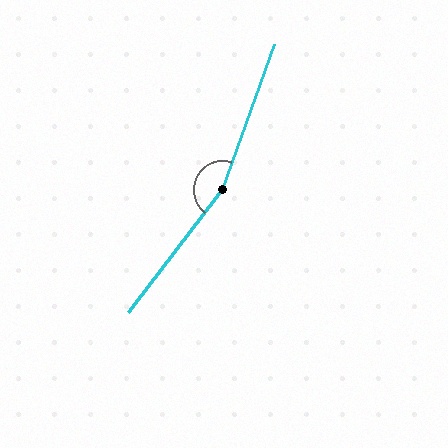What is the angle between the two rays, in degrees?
Approximately 162 degrees.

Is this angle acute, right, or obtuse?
It is obtuse.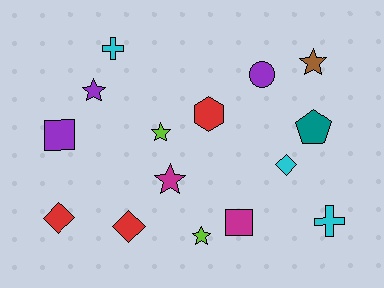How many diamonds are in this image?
There are 3 diamonds.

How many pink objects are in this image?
There are no pink objects.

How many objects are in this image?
There are 15 objects.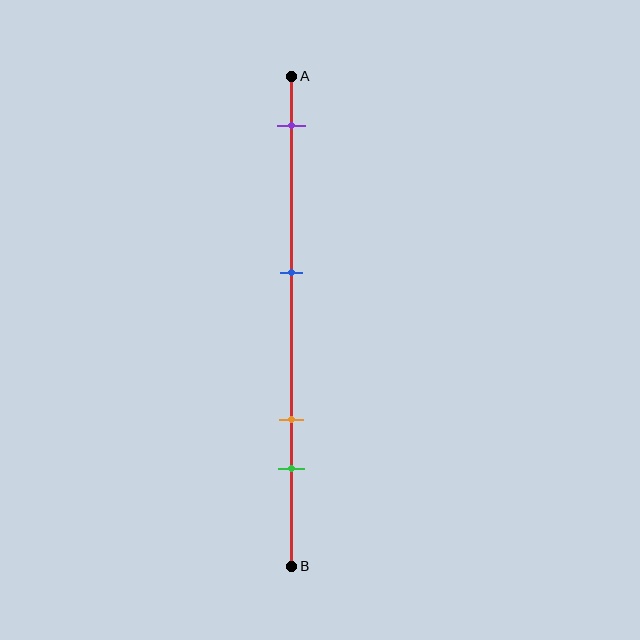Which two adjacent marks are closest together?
The orange and green marks are the closest adjacent pair.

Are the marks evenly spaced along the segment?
No, the marks are not evenly spaced.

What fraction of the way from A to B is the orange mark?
The orange mark is approximately 70% (0.7) of the way from A to B.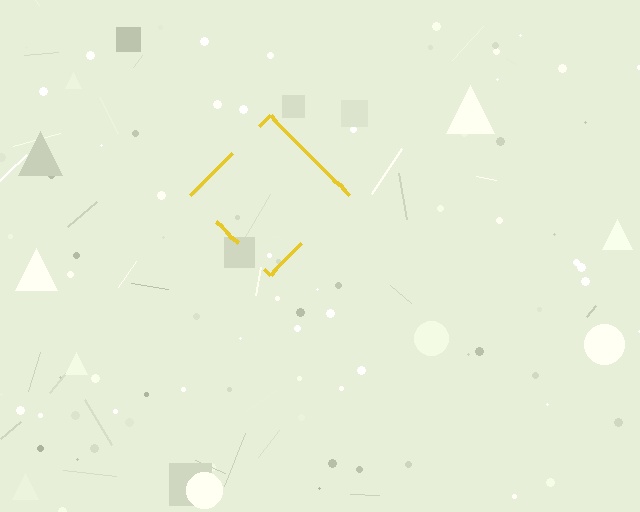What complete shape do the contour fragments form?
The contour fragments form a diamond.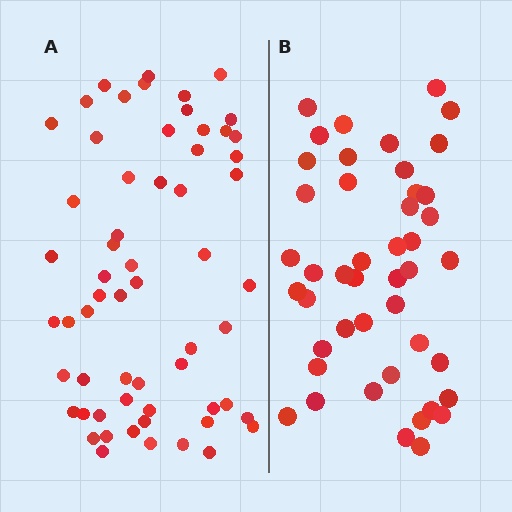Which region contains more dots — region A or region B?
Region A (the left region) has more dots.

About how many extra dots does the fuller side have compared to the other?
Region A has approximately 15 more dots than region B.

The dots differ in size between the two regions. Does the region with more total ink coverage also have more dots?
No. Region B has more total ink coverage because its dots are larger, but region A actually contains more individual dots. Total area can be misleading — the number of items is what matters here.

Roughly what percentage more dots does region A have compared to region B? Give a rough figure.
About 35% more.